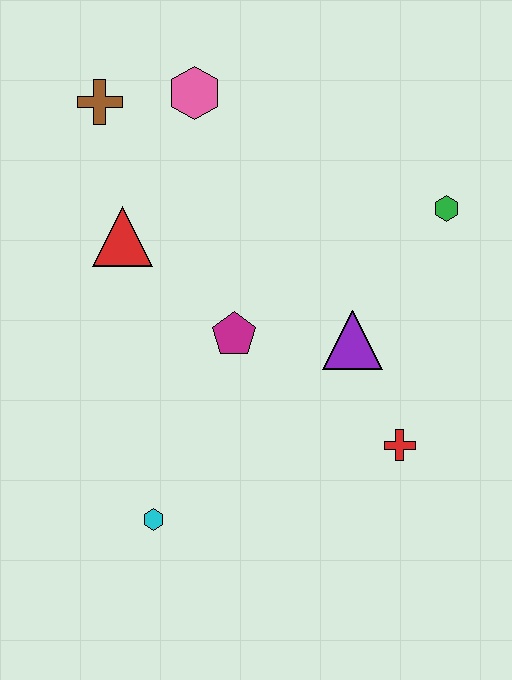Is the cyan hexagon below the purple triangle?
Yes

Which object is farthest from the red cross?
The brown cross is farthest from the red cross.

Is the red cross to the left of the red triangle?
No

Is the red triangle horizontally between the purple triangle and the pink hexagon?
No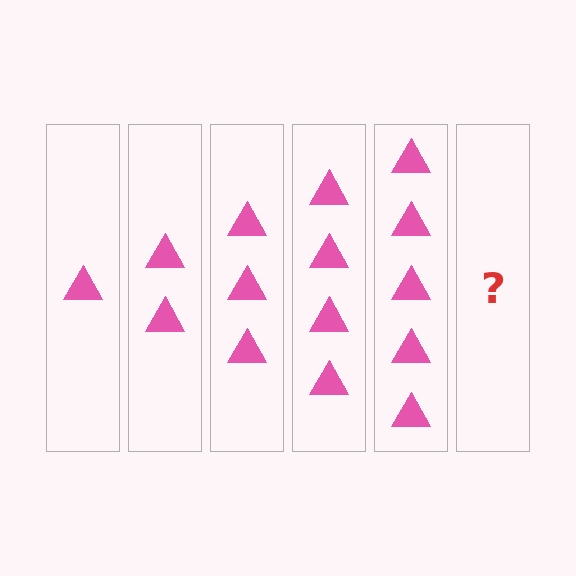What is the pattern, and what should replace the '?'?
The pattern is that each step adds one more triangle. The '?' should be 6 triangles.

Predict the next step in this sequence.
The next step is 6 triangles.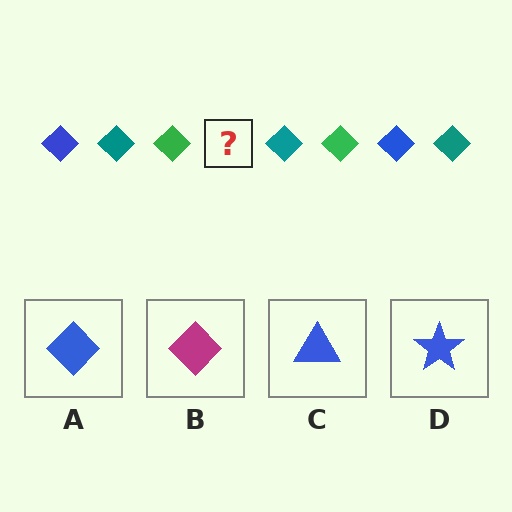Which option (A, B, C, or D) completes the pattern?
A.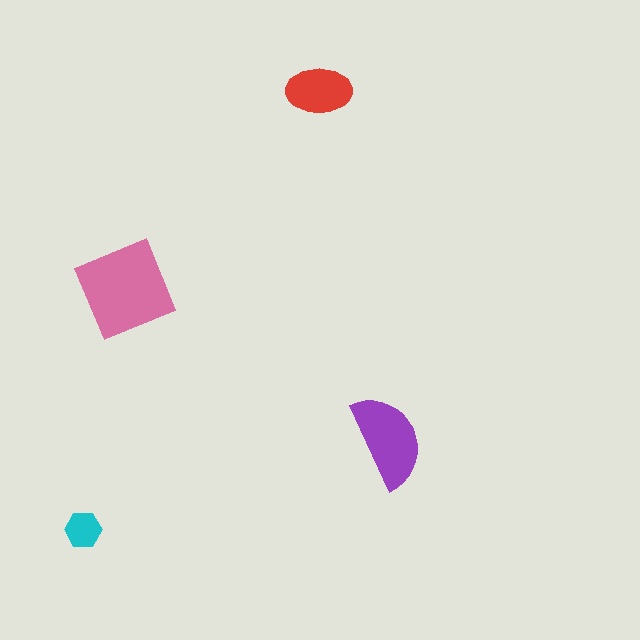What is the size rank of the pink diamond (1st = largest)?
1st.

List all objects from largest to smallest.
The pink diamond, the purple semicircle, the red ellipse, the cyan hexagon.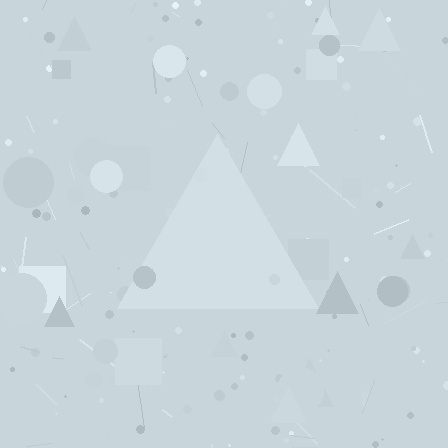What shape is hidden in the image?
A triangle is hidden in the image.